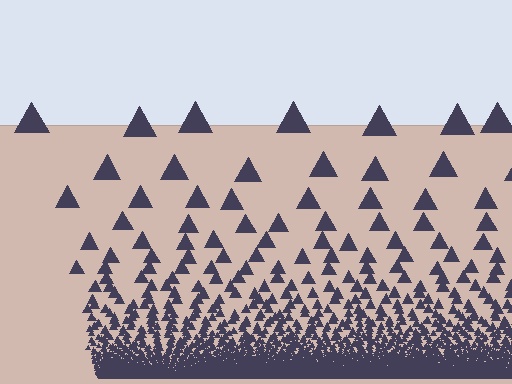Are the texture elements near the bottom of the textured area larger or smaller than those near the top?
Smaller. The gradient is inverted — elements near the bottom are smaller and denser.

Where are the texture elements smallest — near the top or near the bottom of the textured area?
Near the bottom.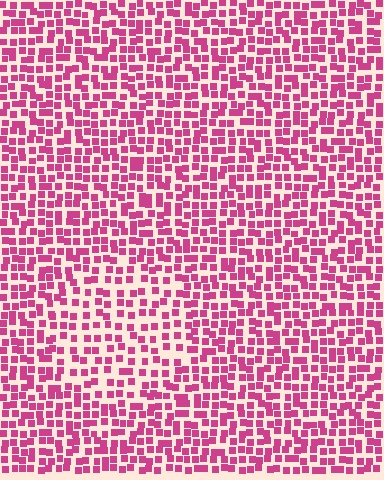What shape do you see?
I see a circle.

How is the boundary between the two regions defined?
The boundary is defined by a change in element density (approximately 1.6x ratio). All elements are the same color, size, and shape.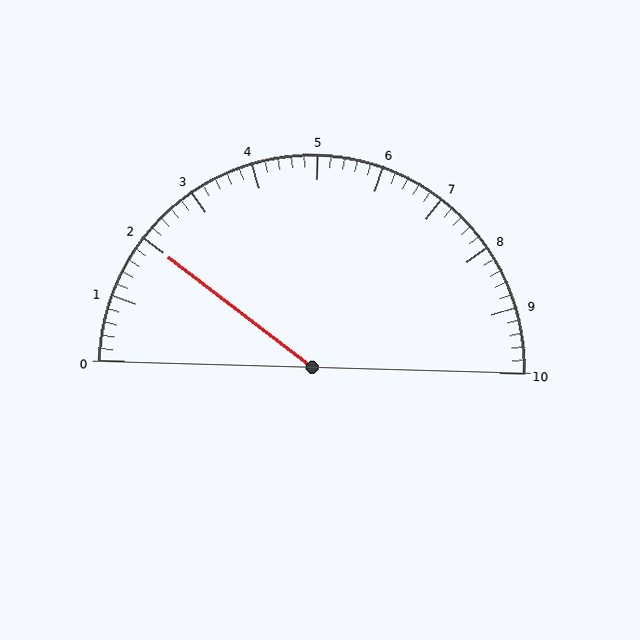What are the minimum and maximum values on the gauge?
The gauge ranges from 0 to 10.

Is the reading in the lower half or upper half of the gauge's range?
The reading is in the lower half of the range (0 to 10).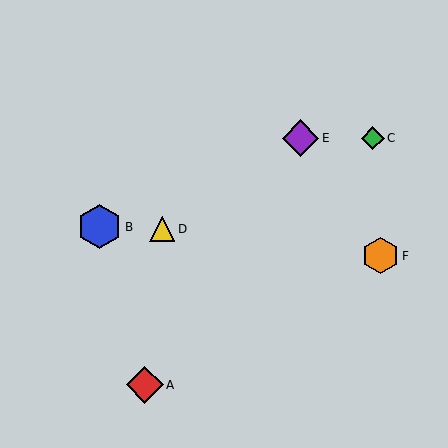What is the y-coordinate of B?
Object B is at y≈227.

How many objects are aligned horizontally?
2 objects (C, E) are aligned horizontally.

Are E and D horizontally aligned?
No, E is at y≈138 and D is at y≈229.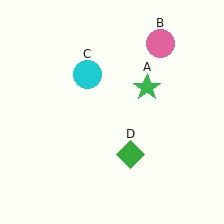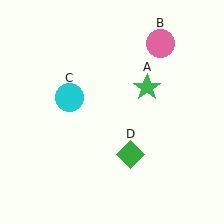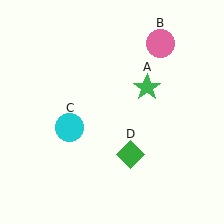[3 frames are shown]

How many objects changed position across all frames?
1 object changed position: cyan circle (object C).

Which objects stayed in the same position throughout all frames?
Green star (object A) and pink circle (object B) and green diamond (object D) remained stationary.